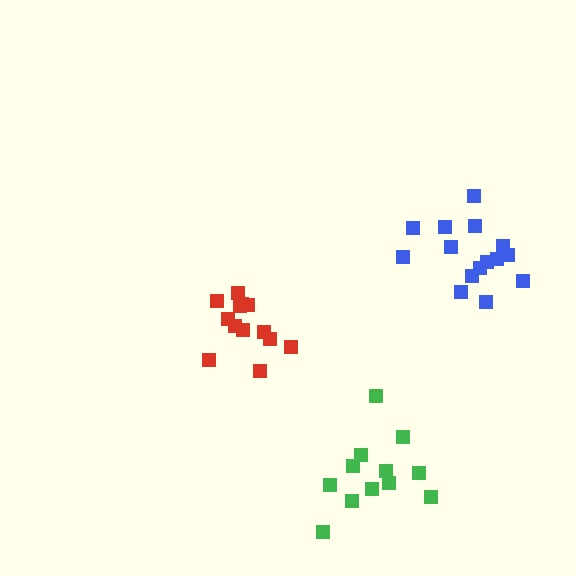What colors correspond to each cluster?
The clusters are colored: blue, red, green.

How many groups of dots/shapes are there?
There are 3 groups.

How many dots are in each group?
Group 1: 15 dots, Group 2: 13 dots, Group 3: 12 dots (40 total).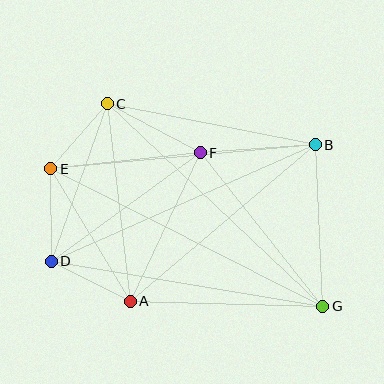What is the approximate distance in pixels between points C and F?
The distance between C and F is approximately 105 pixels.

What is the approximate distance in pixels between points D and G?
The distance between D and G is approximately 275 pixels.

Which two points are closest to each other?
Points C and E are closest to each other.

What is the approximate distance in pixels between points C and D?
The distance between C and D is approximately 167 pixels.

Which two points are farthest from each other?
Points E and G are farthest from each other.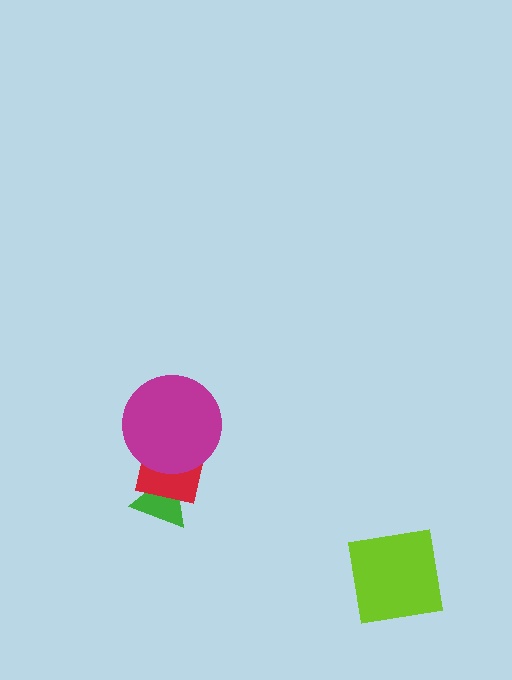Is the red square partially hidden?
Yes, it is partially covered by another shape.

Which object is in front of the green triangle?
The red square is in front of the green triangle.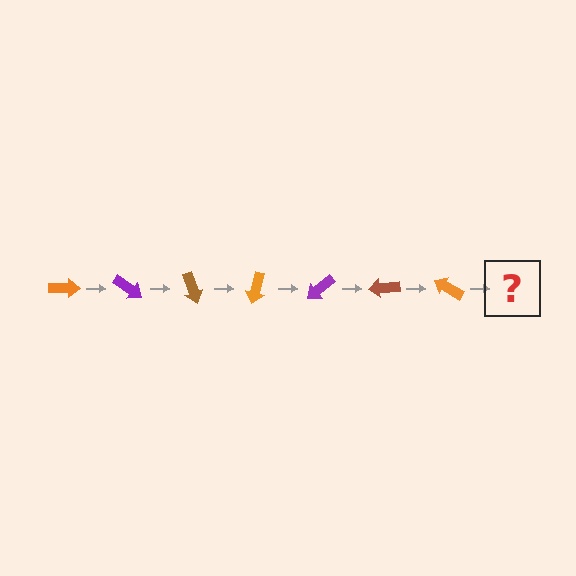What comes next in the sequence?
The next element should be a purple arrow, rotated 245 degrees from the start.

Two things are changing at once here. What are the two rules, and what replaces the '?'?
The two rules are that it rotates 35 degrees each step and the color cycles through orange, purple, and brown. The '?' should be a purple arrow, rotated 245 degrees from the start.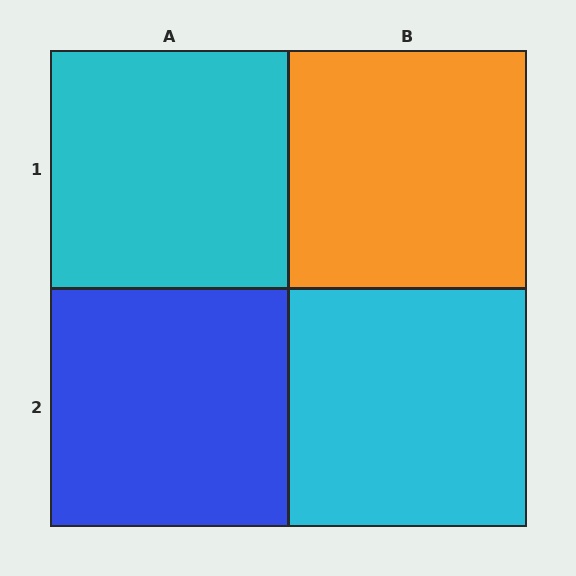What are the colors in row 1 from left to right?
Cyan, orange.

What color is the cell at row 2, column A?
Blue.